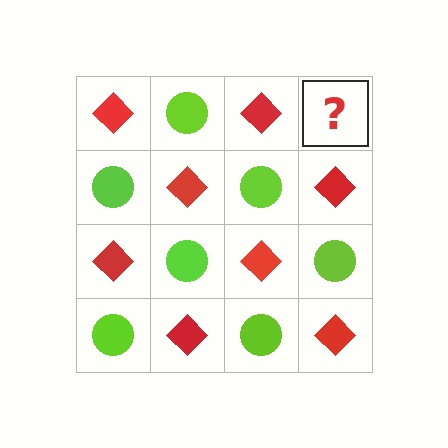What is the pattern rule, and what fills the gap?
The rule is that it alternates red diamond and lime circle in a checkerboard pattern. The gap should be filled with a lime circle.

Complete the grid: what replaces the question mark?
The question mark should be replaced with a lime circle.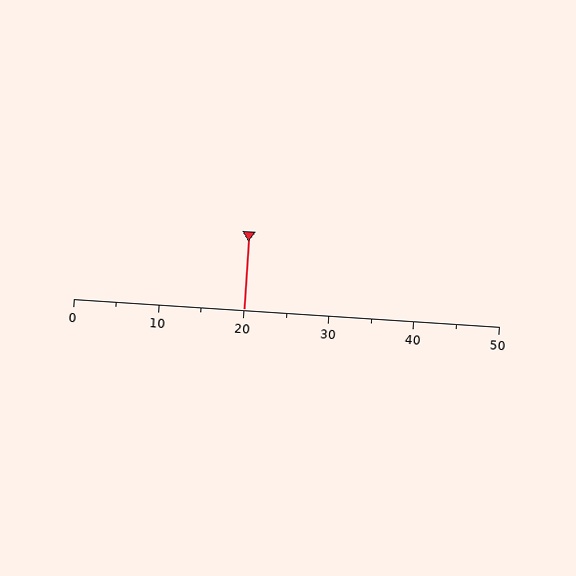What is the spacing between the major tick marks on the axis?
The major ticks are spaced 10 apart.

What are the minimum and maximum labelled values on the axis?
The axis runs from 0 to 50.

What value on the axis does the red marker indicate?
The marker indicates approximately 20.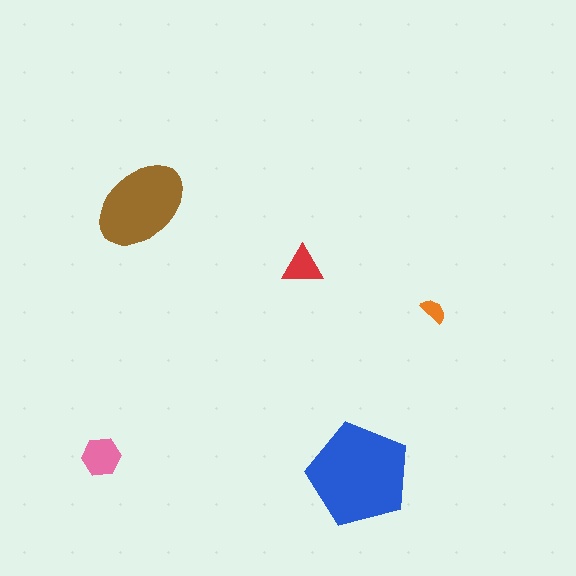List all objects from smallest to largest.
The orange semicircle, the red triangle, the pink hexagon, the brown ellipse, the blue pentagon.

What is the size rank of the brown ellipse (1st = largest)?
2nd.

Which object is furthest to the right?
The orange semicircle is rightmost.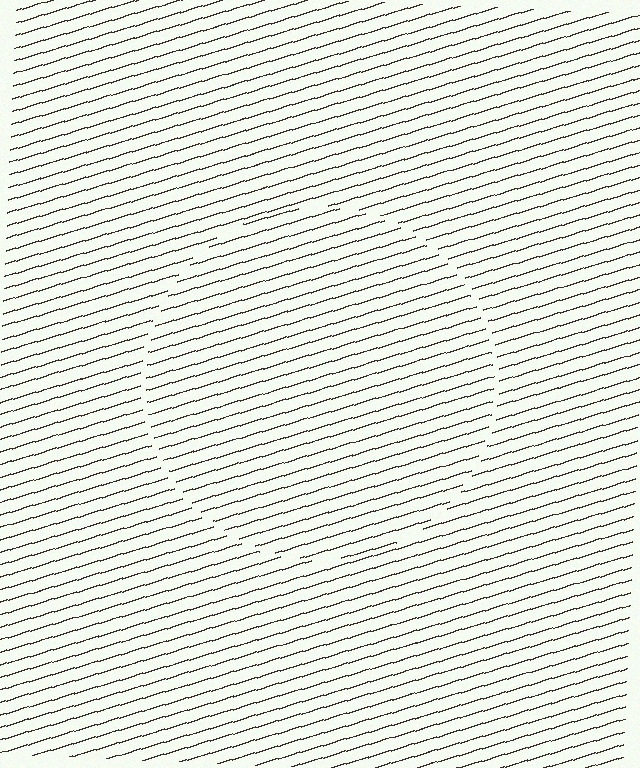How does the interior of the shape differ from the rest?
The interior of the shape contains the same grating, shifted by half a period — the contour is defined by the phase discontinuity where line-ends from the inner and outer gratings abut.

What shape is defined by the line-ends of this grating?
An illusory circle. The interior of the shape contains the same grating, shifted by half a period — the contour is defined by the phase discontinuity where line-ends from the inner and outer gratings abut.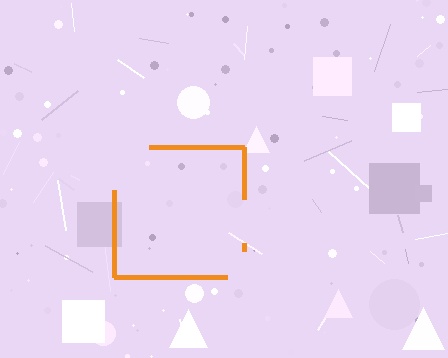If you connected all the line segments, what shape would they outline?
They would outline a square.